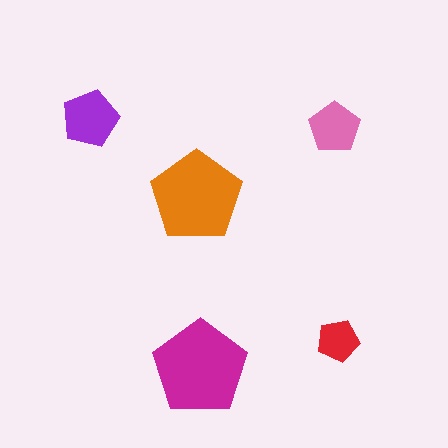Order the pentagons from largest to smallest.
the magenta one, the orange one, the purple one, the pink one, the red one.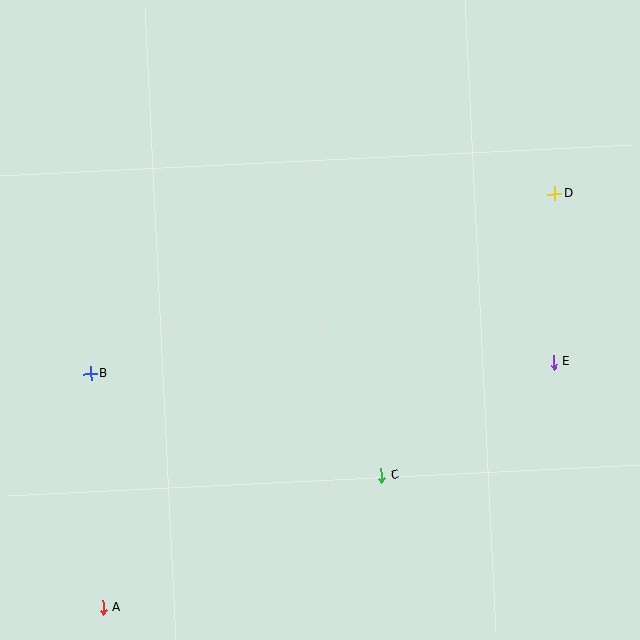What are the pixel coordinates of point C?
Point C is at (381, 475).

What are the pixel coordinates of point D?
Point D is at (555, 194).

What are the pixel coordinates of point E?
Point E is at (554, 362).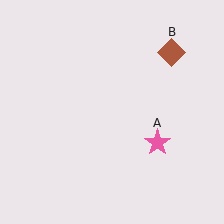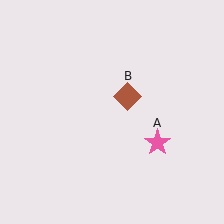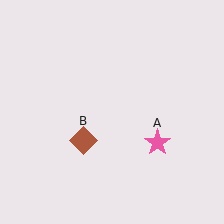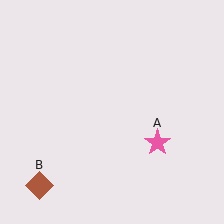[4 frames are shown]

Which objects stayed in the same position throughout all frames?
Pink star (object A) remained stationary.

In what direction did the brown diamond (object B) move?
The brown diamond (object B) moved down and to the left.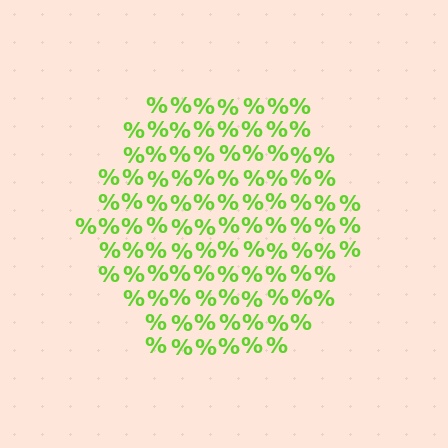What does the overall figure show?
The overall figure shows a hexagon.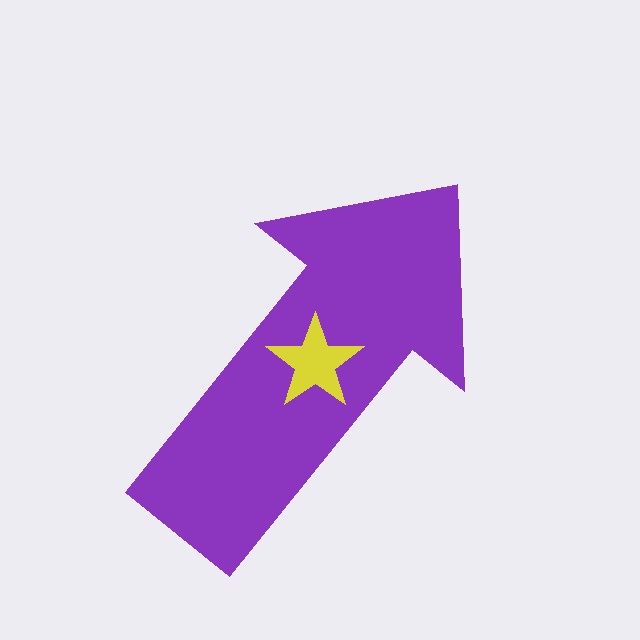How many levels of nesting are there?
2.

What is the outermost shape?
The purple arrow.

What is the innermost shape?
The yellow star.